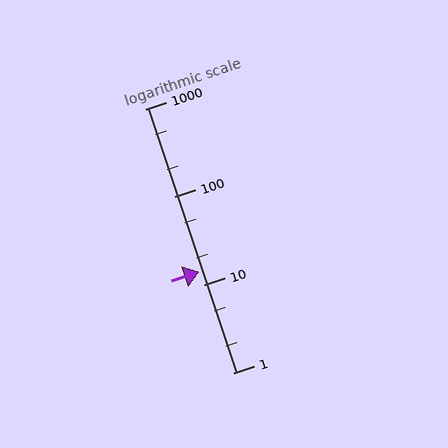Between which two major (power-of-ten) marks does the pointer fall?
The pointer is between 10 and 100.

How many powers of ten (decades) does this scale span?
The scale spans 3 decades, from 1 to 1000.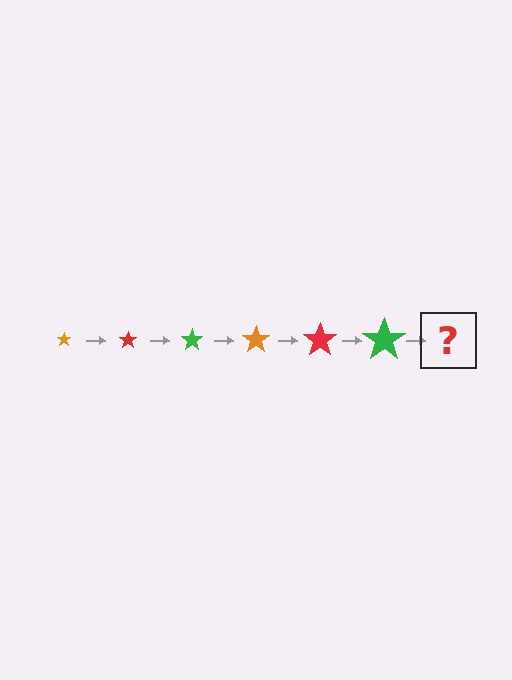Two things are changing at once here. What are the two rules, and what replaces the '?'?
The two rules are that the star grows larger each step and the color cycles through orange, red, and green. The '?' should be an orange star, larger than the previous one.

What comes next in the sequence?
The next element should be an orange star, larger than the previous one.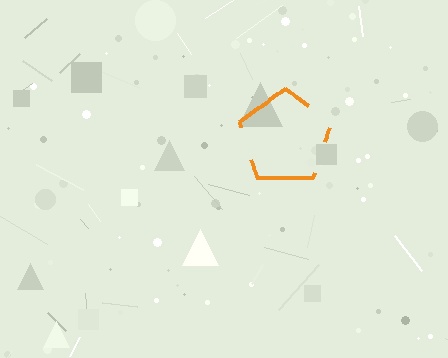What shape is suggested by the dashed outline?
The dashed outline suggests a pentagon.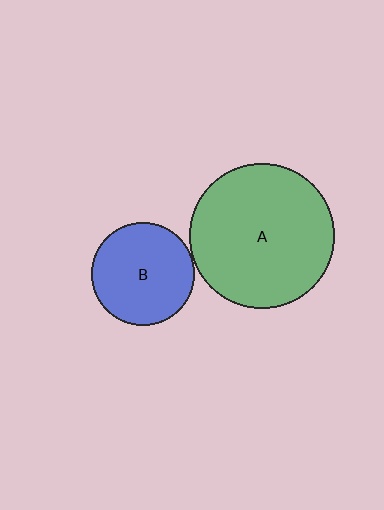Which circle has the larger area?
Circle A (green).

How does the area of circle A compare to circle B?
Approximately 2.0 times.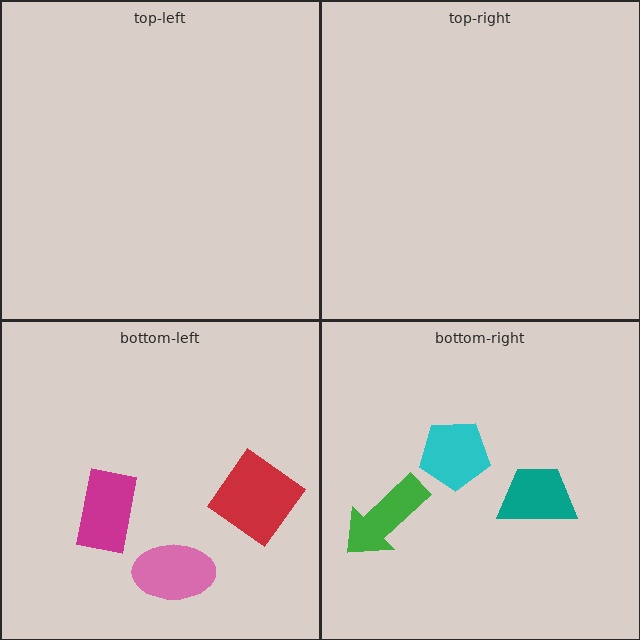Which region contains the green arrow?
The bottom-right region.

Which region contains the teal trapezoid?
The bottom-right region.